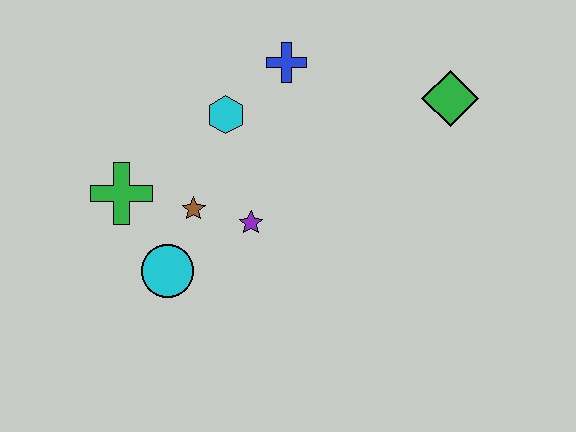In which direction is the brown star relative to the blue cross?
The brown star is below the blue cross.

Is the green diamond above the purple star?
Yes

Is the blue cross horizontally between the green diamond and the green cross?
Yes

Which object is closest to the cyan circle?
The brown star is closest to the cyan circle.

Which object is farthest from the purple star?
The green diamond is farthest from the purple star.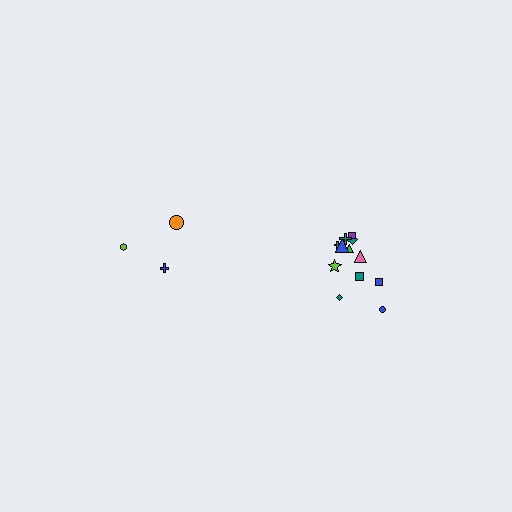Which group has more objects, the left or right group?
The right group.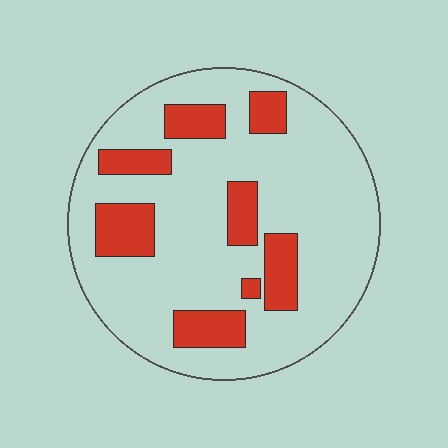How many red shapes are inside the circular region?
8.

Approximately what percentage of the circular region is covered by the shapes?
Approximately 20%.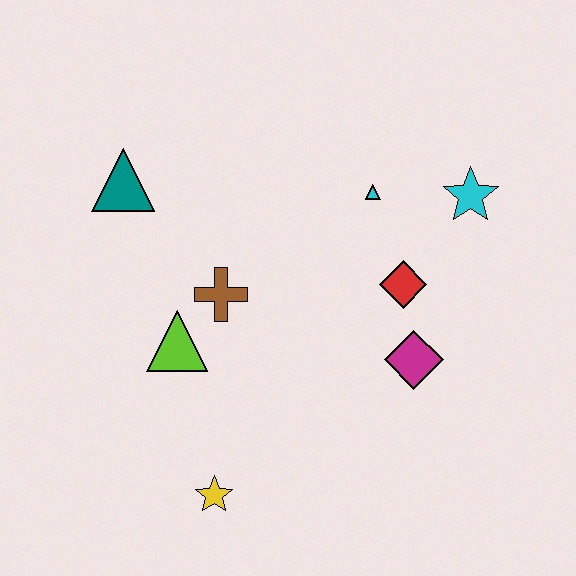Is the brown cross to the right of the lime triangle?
Yes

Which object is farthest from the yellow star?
The cyan star is farthest from the yellow star.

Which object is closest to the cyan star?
The cyan triangle is closest to the cyan star.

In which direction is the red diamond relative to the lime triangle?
The red diamond is to the right of the lime triangle.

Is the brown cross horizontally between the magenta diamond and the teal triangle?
Yes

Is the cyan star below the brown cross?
No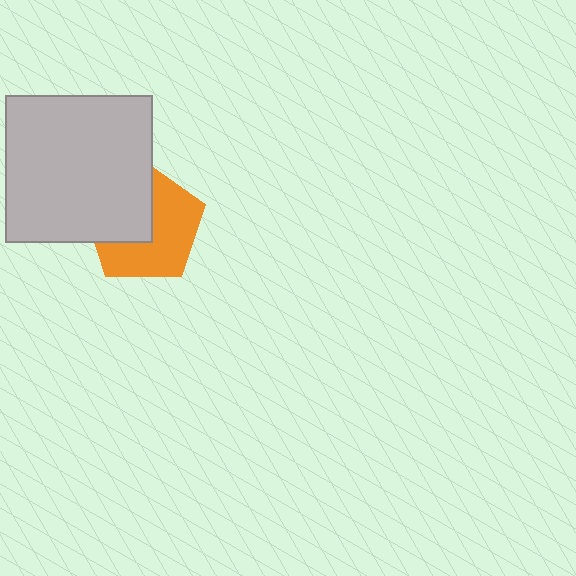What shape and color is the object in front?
The object in front is a light gray square.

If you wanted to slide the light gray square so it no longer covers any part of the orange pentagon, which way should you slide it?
Slide it toward the upper-left — that is the most direct way to separate the two shapes.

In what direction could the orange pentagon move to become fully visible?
The orange pentagon could move toward the lower-right. That would shift it out from behind the light gray square entirely.